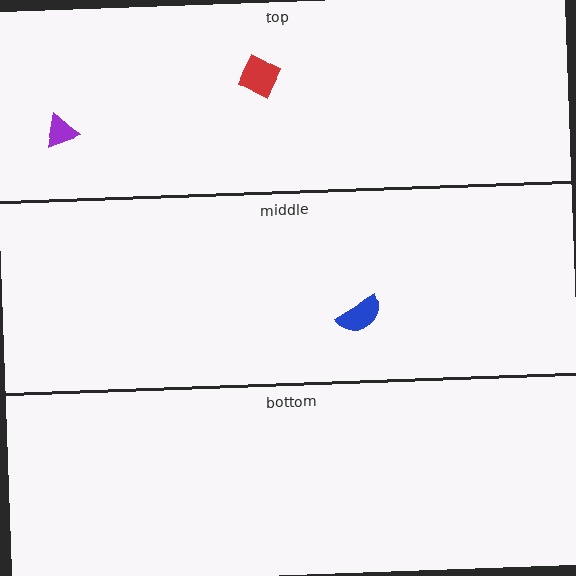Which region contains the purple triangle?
The top region.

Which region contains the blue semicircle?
The middle region.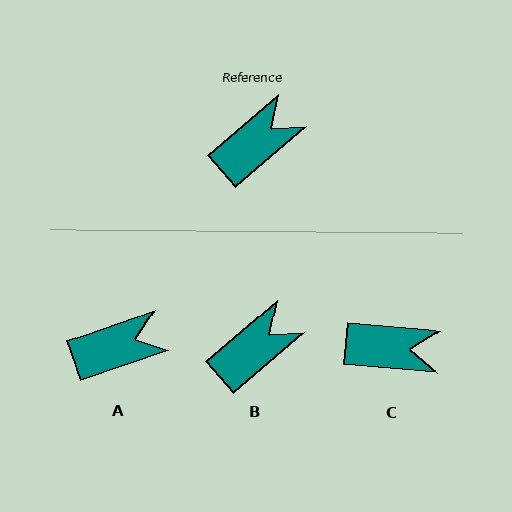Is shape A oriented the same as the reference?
No, it is off by about 21 degrees.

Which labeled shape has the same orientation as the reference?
B.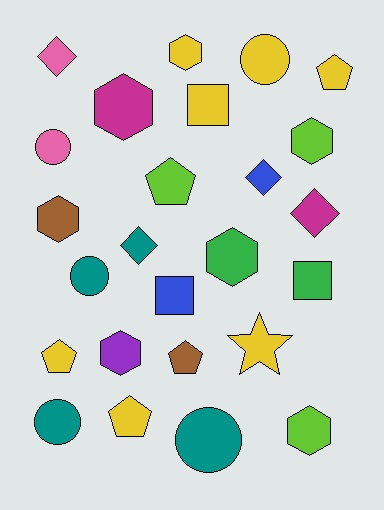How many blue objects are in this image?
There are 2 blue objects.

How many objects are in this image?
There are 25 objects.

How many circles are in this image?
There are 5 circles.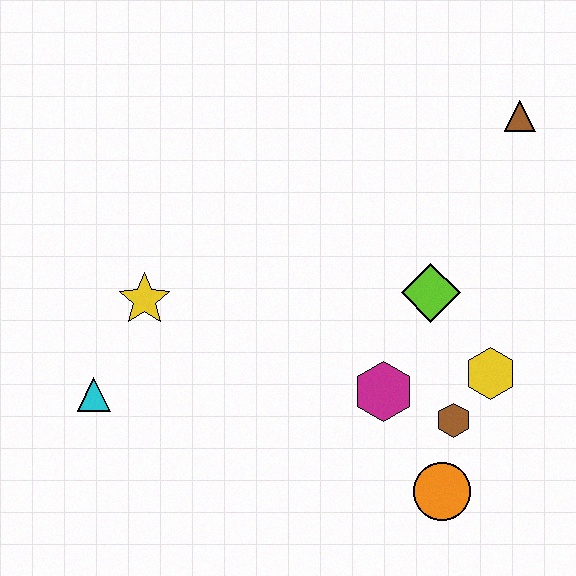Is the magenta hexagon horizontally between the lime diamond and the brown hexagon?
No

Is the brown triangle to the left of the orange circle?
No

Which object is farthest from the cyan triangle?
The brown triangle is farthest from the cyan triangle.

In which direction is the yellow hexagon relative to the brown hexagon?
The yellow hexagon is above the brown hexagon.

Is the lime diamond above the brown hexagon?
Yes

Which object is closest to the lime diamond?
The yellow hexagon is closest to the lime diamond.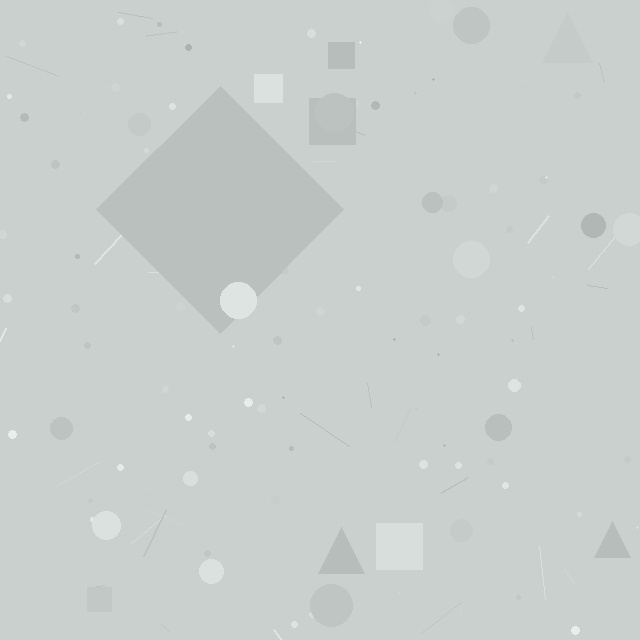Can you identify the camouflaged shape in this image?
The camouflaged shape is a diamond.